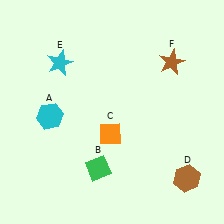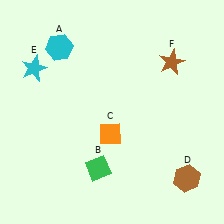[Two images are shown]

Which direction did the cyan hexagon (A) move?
The cyan hexagon (A) moved up.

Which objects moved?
The objects that moved are: the cyan hexagon (A), the cyan star (E).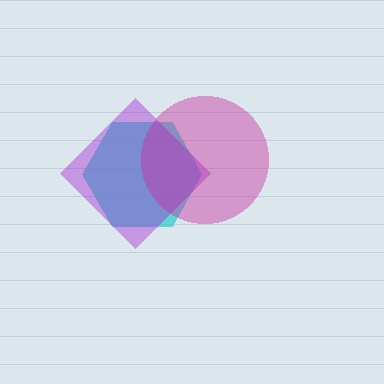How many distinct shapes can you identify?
There are 3 distinct shapes: a cyan hexagon, a purple diamond, a magenta circle.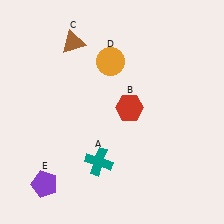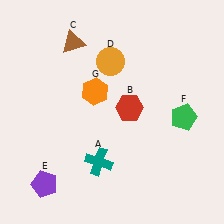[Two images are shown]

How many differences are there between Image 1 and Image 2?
There are 2 differences between the two images.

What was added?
A green pentagon (F), an orange hexagon (G) were added in Image 2.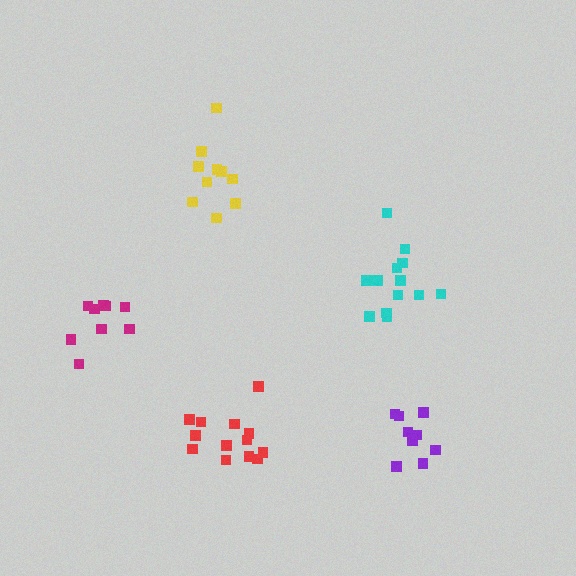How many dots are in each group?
Group 1: 9 dots, Group 2: 10 dots, Group 3: 9 dots, Group 4: 13 dots, Group 5: 13 dots (54 total).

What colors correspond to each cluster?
The clusters are colored: magenta, yellow, purple, red, cyan.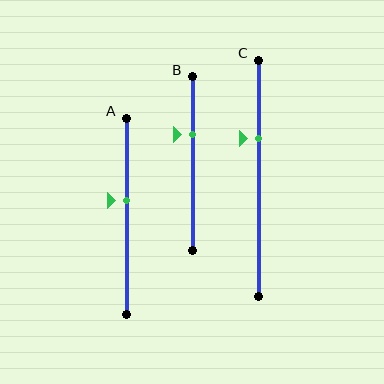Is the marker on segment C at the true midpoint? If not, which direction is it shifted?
No, the marker on segment C is shifted upward by about 17% of the segment length.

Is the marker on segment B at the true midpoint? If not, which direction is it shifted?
No, the marker on segment B is shifted upward by about 17% of the segment length.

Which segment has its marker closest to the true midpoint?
Segment A has its marker closest to the true midpoint.